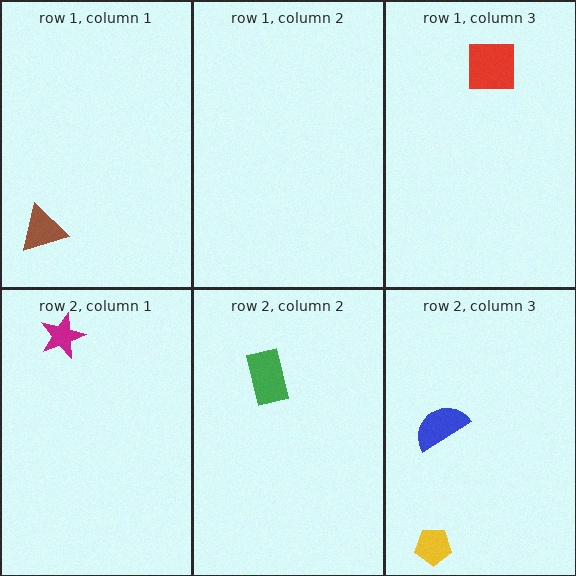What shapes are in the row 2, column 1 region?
The magenta star.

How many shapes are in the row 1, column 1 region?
1.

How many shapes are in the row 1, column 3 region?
1.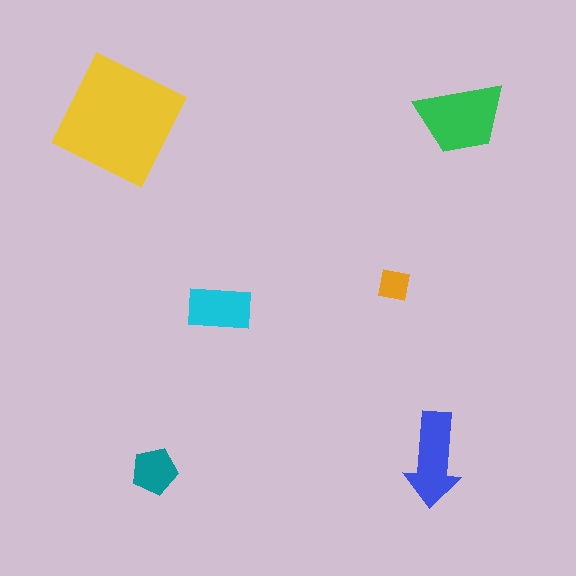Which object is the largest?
The yellow square.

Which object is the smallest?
The orange square.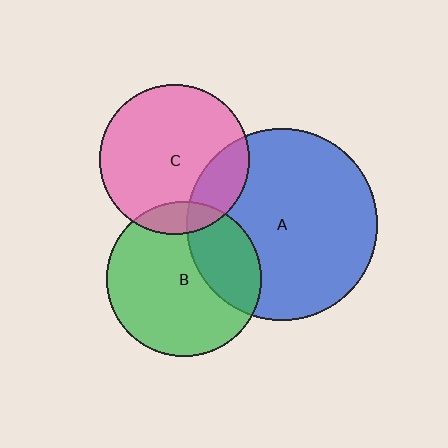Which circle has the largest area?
Circle A (blue).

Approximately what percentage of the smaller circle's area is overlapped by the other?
Approximately 20%.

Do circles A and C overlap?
Yes.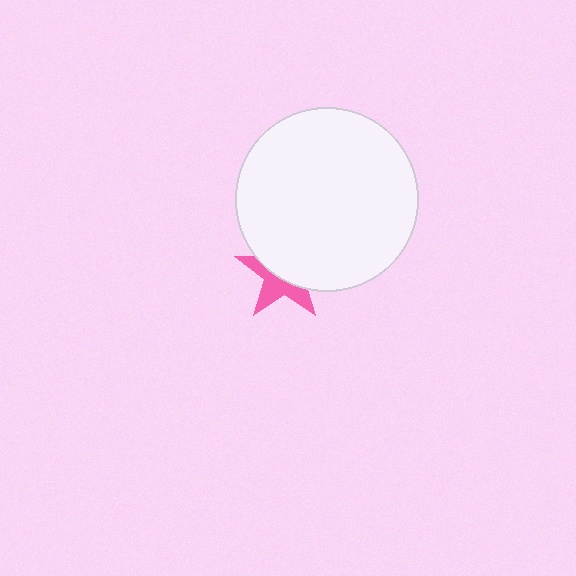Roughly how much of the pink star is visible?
A small part of it is visible (roughly 44%).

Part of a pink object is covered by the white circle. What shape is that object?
It is a star.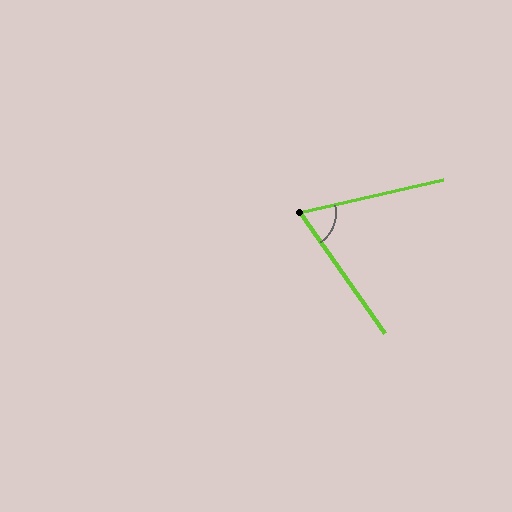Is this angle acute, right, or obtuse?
It is acute.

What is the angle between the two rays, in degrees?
Approximately 68 degrees.